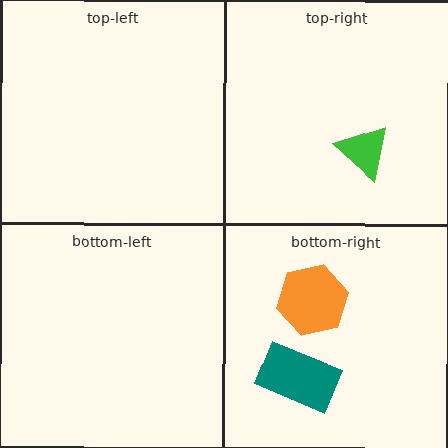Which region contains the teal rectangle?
The bottom-right region.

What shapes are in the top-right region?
The green triangle.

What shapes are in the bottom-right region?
The teal rectangle, the orange hexagon.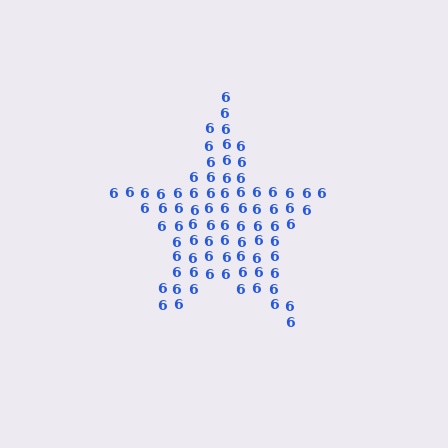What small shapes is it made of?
It is made of small digit 6's.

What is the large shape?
The large shape is a star.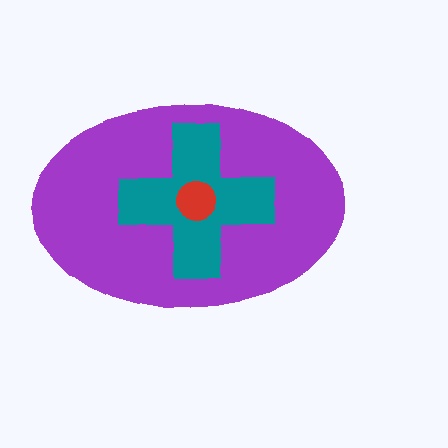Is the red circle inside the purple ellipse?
Yes.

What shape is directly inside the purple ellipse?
The teal cross.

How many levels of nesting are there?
3.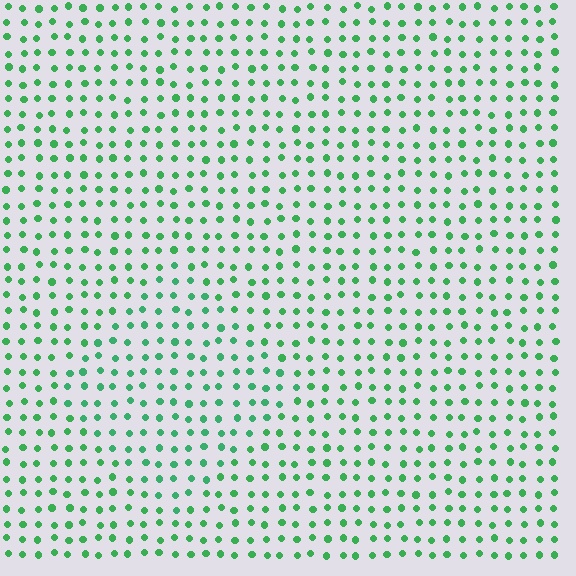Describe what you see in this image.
The image is filled with small green elements in a uniform arrangement. A diamond-shaped region is visible where the elements are tinted to a slightly different hue, forming a subtle color boundary.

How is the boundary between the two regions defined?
The boundary is defined purely by a slight shift in hue (about 13 degrees). Spacing, size, and orientation are identical on both sides.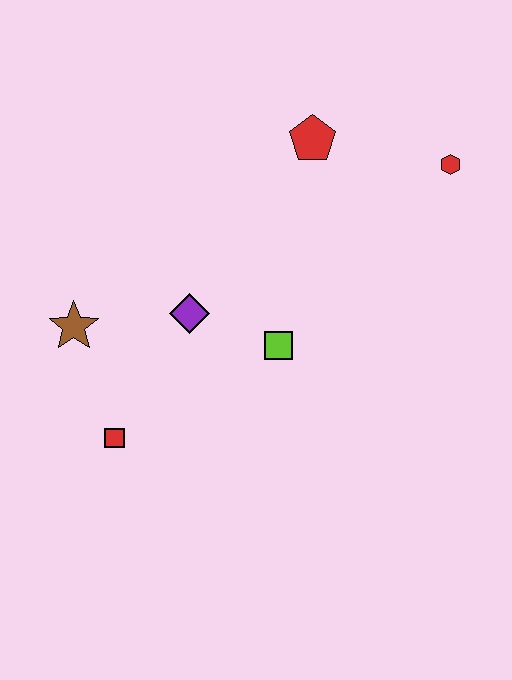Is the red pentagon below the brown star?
No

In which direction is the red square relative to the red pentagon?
The red square is below the red pentagon.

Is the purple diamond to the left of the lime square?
Yes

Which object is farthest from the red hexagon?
The red square is farthest from the red hexagon.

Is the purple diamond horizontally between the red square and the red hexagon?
Yes